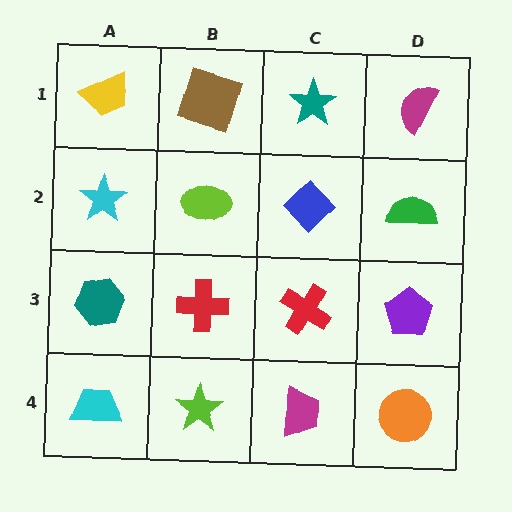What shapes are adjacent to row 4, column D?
A purple pentagon (row 3, column D), a magenta trapezoid (row 4, column C).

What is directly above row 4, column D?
A purple pentagon.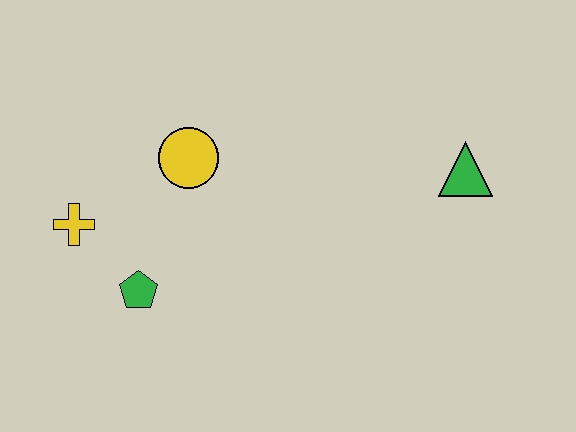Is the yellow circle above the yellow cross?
Yes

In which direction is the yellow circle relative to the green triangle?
The yellow circle is to the left of the green triangle.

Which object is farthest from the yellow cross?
The green triangle is farthest from the yellow cross.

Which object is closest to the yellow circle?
The yellow cross is closest to the yellow circle.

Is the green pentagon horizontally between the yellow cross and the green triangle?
Yes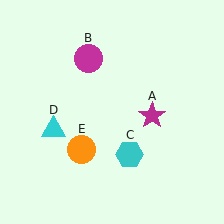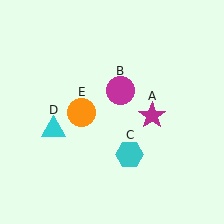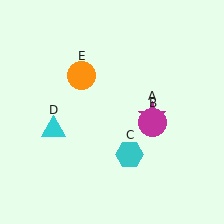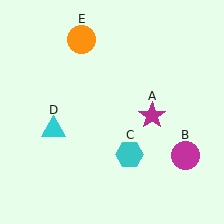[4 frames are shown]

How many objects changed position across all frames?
2 objects changed position: magenta circle (object B), orange circle (object E).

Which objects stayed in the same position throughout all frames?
Magenta star (object A) and cyan hexagon (object C) and cyan triangle (object D) remained stationary.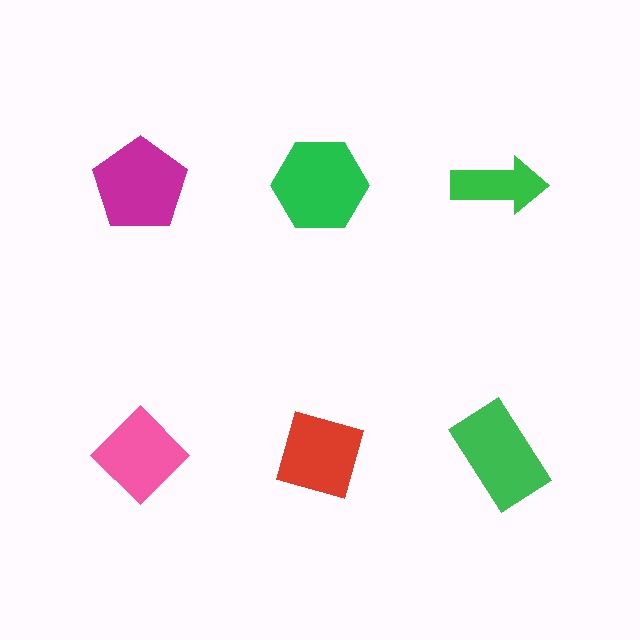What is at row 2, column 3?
A green rectangle.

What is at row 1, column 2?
A green hexagon.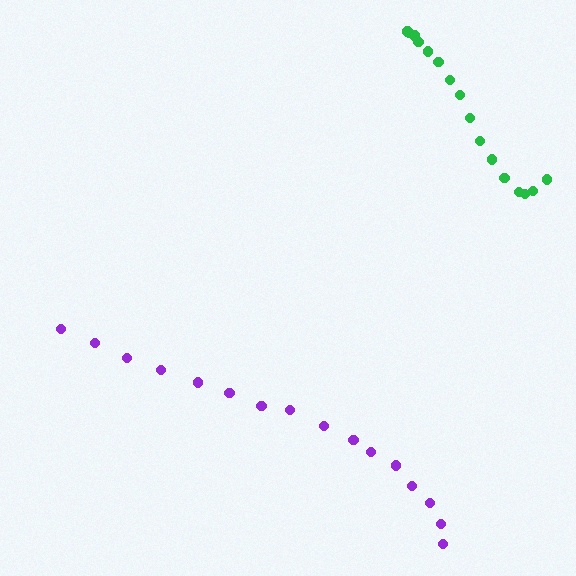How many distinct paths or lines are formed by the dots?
There are 2 distinct paths.